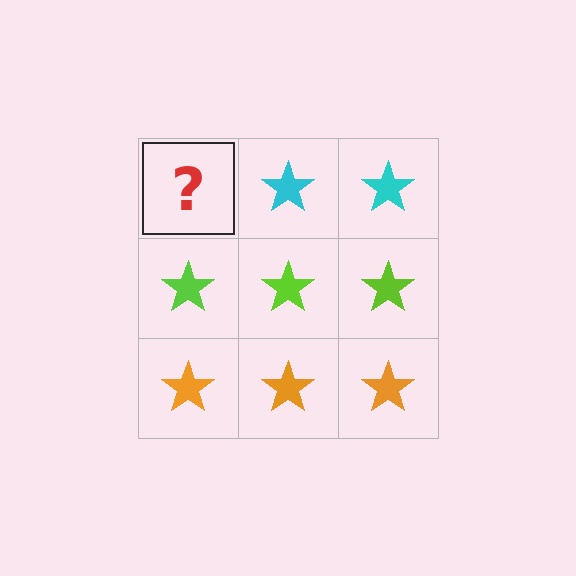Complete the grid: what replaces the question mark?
The question mark should be replaced with a cyan star.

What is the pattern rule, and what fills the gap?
The rule is that each row has a consistent color. The gap should be filled with a cyan star.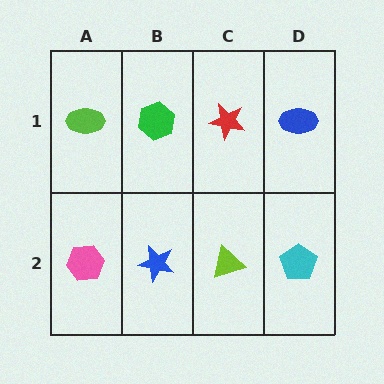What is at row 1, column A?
A lime ellipse.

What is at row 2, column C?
A lime triangle.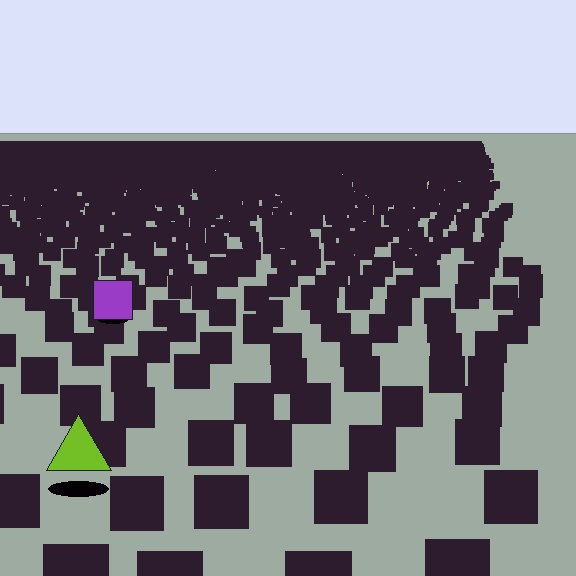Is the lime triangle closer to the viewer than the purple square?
Yes. The lime triangle is closer — you can tell from the texture gradient: the ground texture is coarser near it.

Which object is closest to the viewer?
The lime triangle is closest. The texture marks near it are larger and more spread out.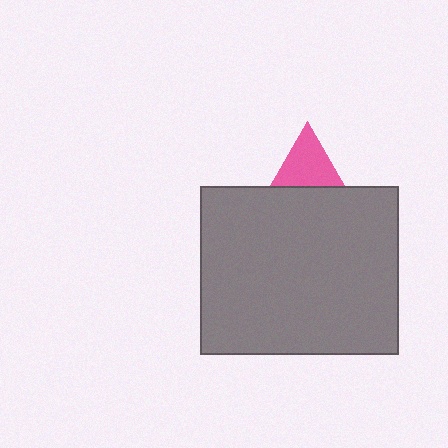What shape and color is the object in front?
The object in front is a gray rectangle.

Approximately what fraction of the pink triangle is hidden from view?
Roughly 63% of the pink triangle is hidden behind the gray rectangle.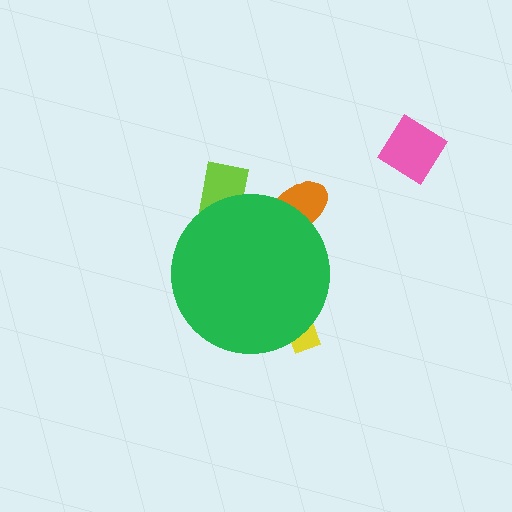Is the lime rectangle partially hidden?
Yes, the lime rectangle is partially hidden behind the green circle.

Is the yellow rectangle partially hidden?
Yes, the yellow rectangle is partially hidden behind the green circle.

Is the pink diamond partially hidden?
No, the pink diamond is fully visible.